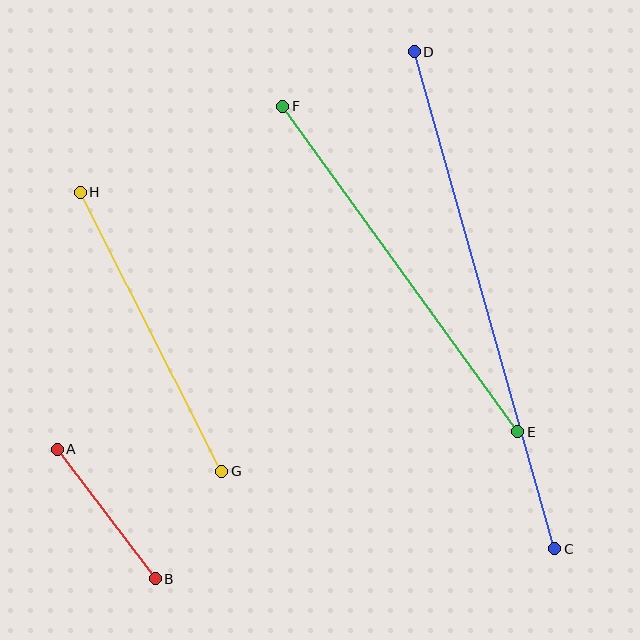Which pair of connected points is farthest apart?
Points C and D are farthest apart.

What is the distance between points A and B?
The distance is approximately 162 pixels.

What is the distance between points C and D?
The distance is approximately 516 pixels.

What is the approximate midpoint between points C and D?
The midpoint is at approximately (485, 300) pixels.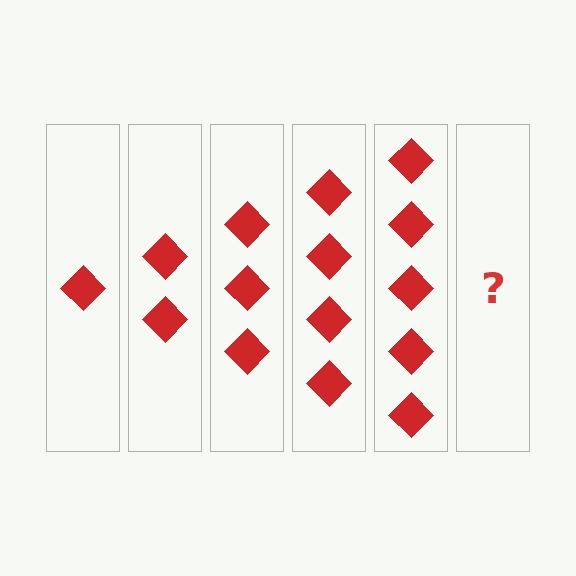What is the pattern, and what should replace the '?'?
The pattern is that each step adds one more diamond. The '?' should be 6 diamonds.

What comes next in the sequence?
The next element should be 6 diamonds.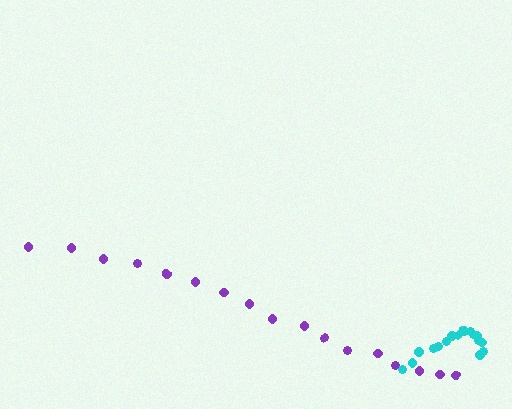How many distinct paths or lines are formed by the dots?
There are 2 distinct paths.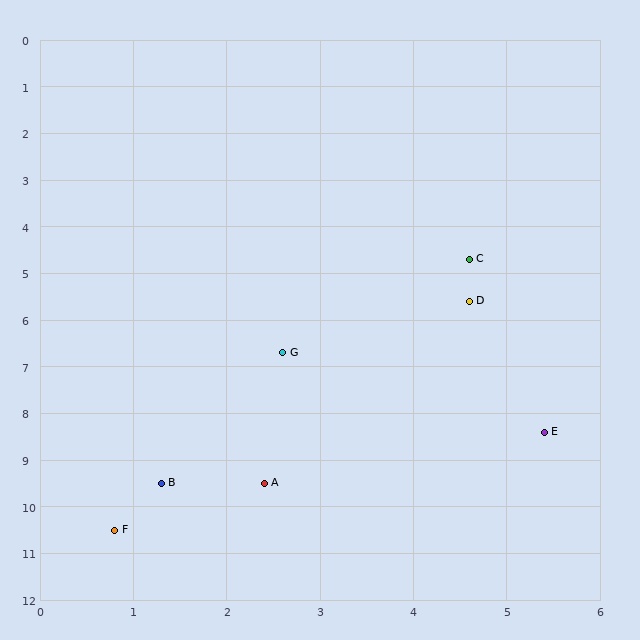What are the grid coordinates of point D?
Point D is at approximately (4.6, 5.6).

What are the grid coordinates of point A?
Point A is at approximately (2.4, 9.5).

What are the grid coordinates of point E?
Point E is at approximately (5.4, 8.4).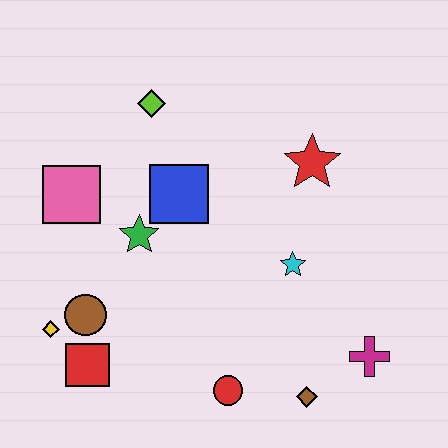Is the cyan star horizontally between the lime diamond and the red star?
Yes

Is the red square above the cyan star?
No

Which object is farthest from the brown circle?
The magenta cross is farthest from the brown circle.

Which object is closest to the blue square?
The green star is closest to the blue square.